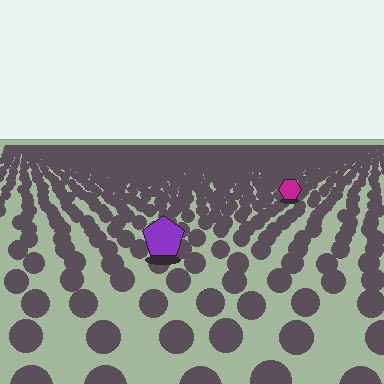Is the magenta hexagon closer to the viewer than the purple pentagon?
No. The purple pentagon is closer — you can tell from the texture gradient: the ground texture is coarser near it.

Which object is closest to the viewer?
The purple pentagon is closest. The texture marks near it are larger and more spread out.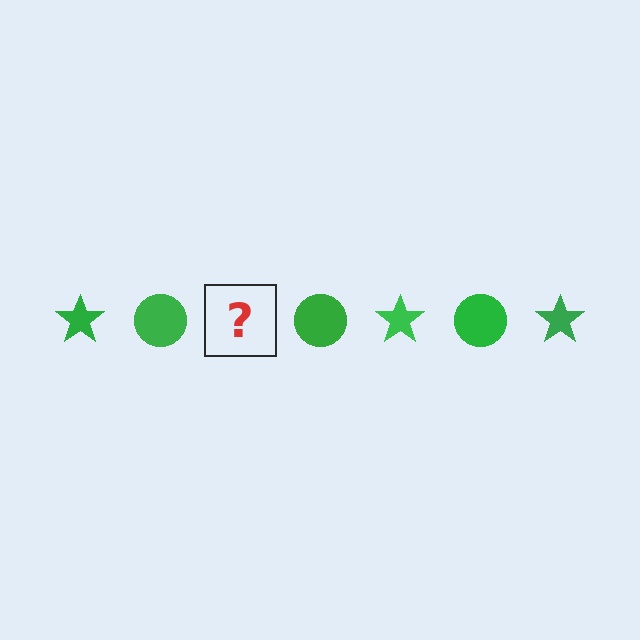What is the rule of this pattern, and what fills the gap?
The rule is that the pattern cycles through star, circle shapes in green. The gap should be filled with a green star.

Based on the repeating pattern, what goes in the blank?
The blank should be a green star.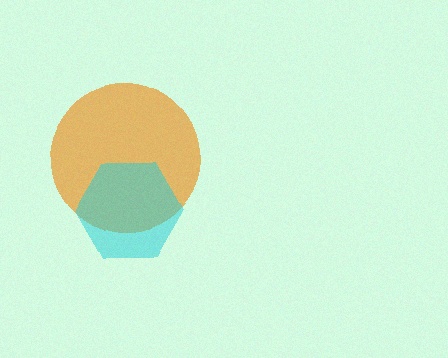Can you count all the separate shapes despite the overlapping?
Yes, there are 2 separate shapes.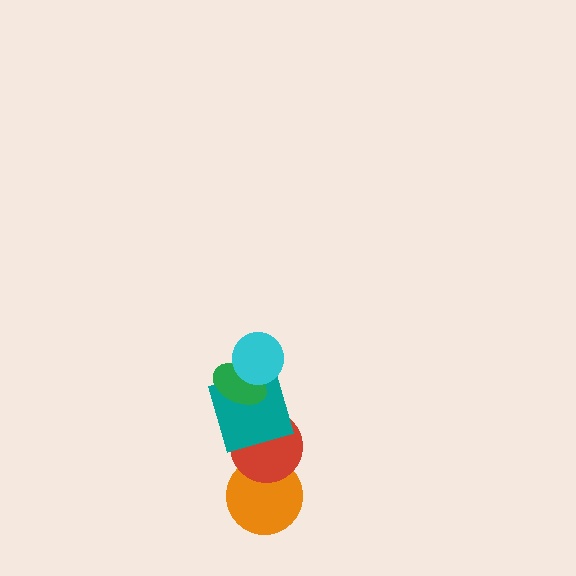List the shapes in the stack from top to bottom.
From top to bottom: the cyan circle, the green ellipse, the teal square, the red circle, the orange circle.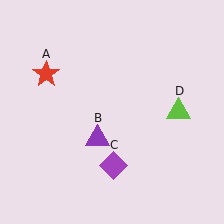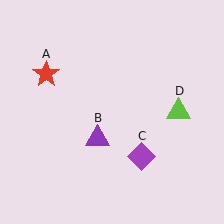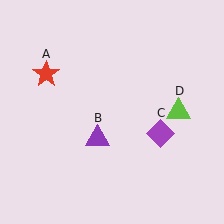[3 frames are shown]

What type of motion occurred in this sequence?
The purple diamond (object C) rotated counterclockwise around the center of the scene.